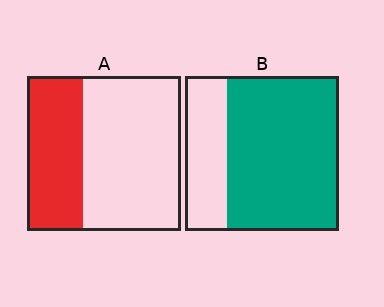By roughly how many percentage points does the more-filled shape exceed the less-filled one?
By roughly 35 percentage points (B over A).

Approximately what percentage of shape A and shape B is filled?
A is approximately 35% and B is approximately 75%.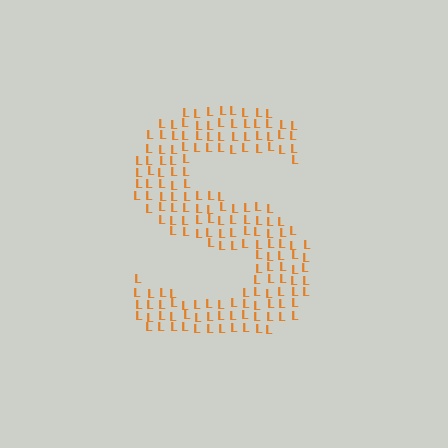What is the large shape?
The large shape is the letter S.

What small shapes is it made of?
It is made of small letter L's.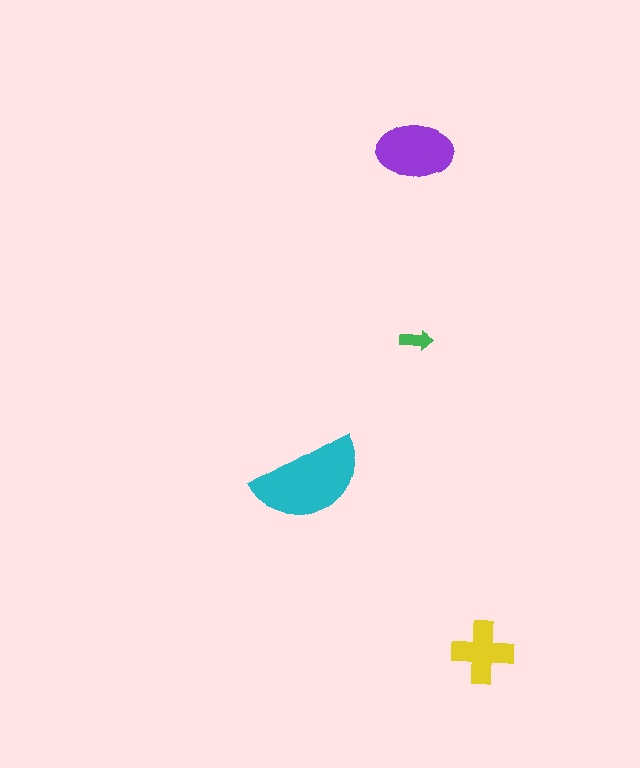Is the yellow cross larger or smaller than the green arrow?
Larger.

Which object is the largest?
The cyan semicircle.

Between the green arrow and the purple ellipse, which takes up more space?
The purple ellipse.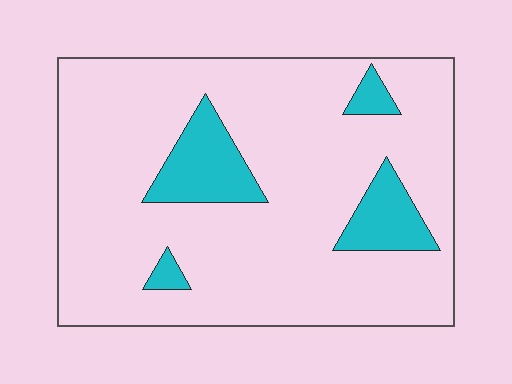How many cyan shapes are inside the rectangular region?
4.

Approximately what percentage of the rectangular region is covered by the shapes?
Approximately 15%.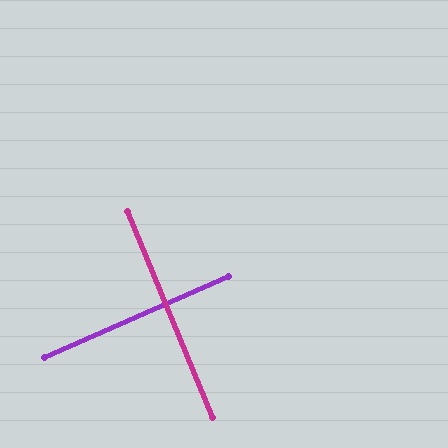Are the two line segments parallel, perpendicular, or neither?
Perpendicular — they meet at approximately 89°.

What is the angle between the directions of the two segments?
Approximately 89 degrees.